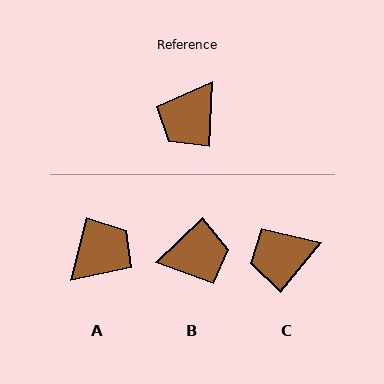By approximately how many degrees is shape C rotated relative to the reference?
Approximately 36 degrees clockwise.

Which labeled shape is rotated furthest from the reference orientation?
A, about 169 degrees away.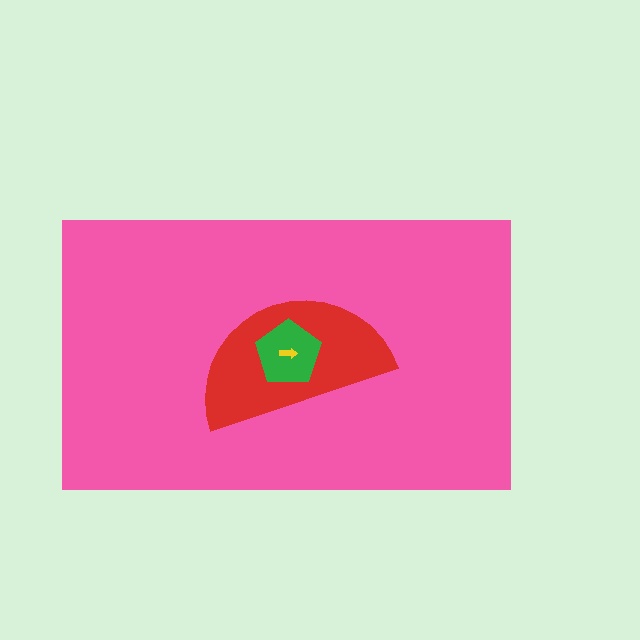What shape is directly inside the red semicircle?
The green pentagon.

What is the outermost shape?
The pink rectangle.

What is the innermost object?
The yellow arrow.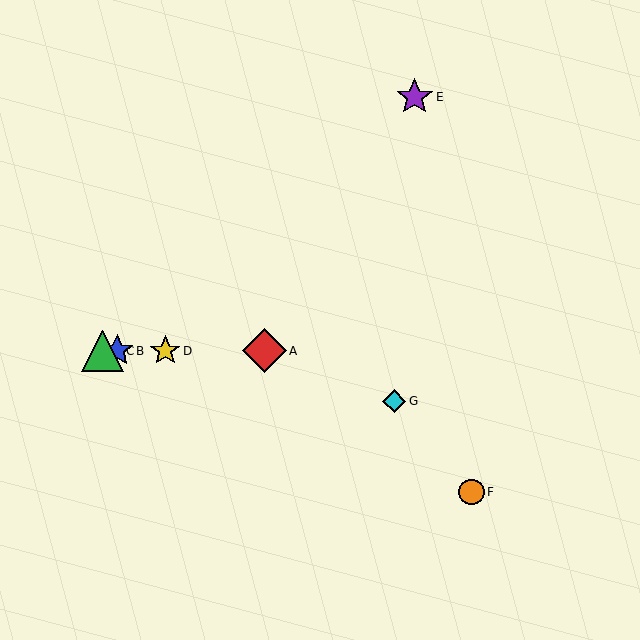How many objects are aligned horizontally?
4 objects (A, B, C, D) are aligned horizontally.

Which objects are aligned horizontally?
Objects A, B, C, D are aligned horizontally.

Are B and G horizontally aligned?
No, B is at y≈351 and G is at y≈401.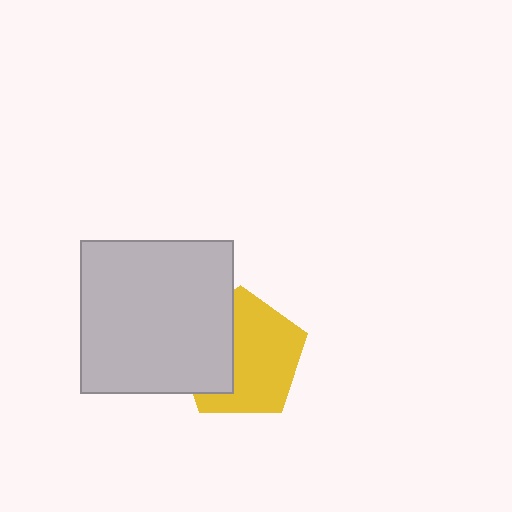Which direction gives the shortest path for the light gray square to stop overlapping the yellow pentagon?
Moving left gives the shortest separation.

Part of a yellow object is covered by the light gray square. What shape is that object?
It is a pentagon.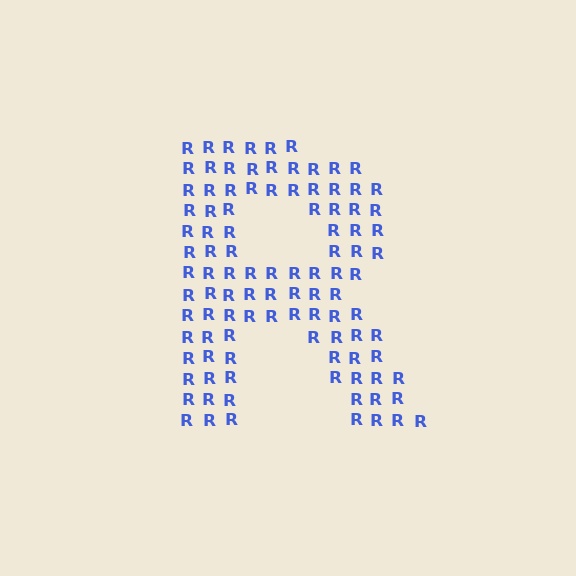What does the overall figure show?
The overall figure shows the letter R.